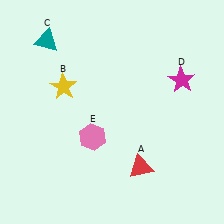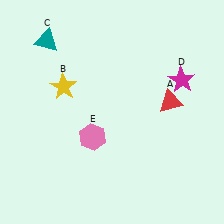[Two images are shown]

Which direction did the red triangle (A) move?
The red triangle (A) moved up.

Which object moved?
The red triangle (A) moved up.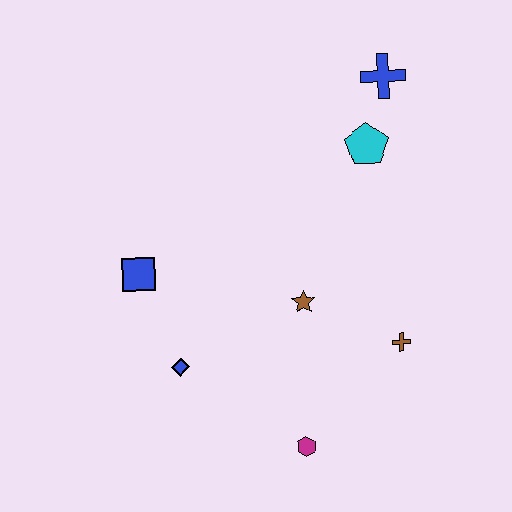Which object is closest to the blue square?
The blue diamond is closest to the blue square.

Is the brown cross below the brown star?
Yes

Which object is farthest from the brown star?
The blue cross is farthest from the brown star.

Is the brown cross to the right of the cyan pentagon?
Yes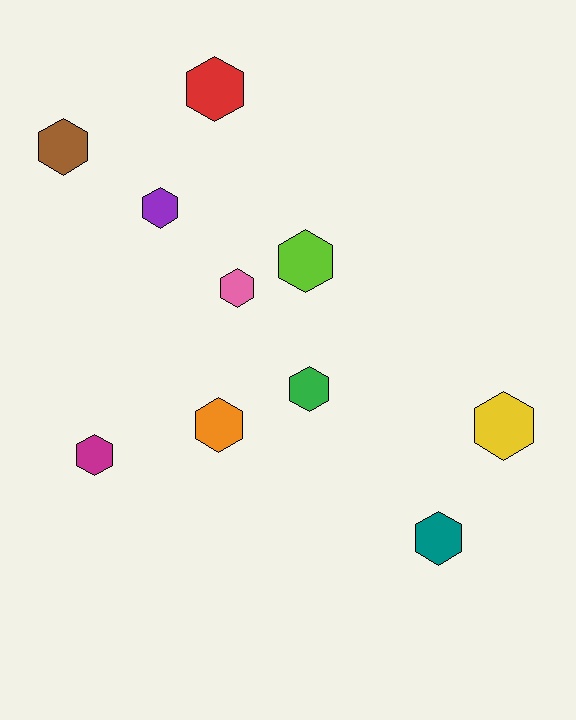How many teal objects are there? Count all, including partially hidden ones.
There is 1 teal object.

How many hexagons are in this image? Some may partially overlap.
There are 10 hexagons.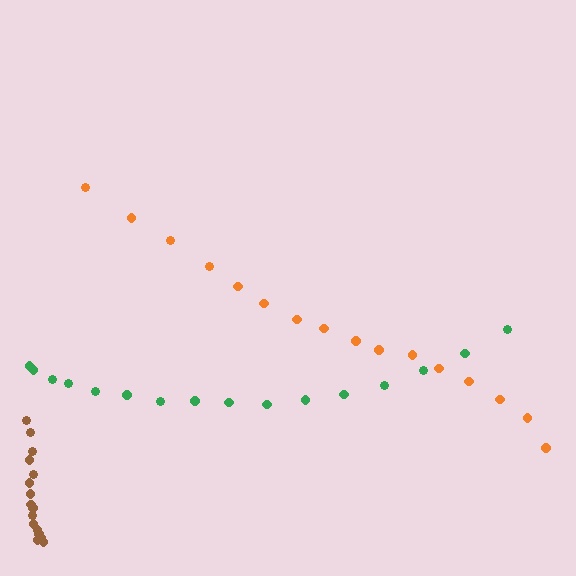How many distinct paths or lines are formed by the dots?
There are 3 distinct paths.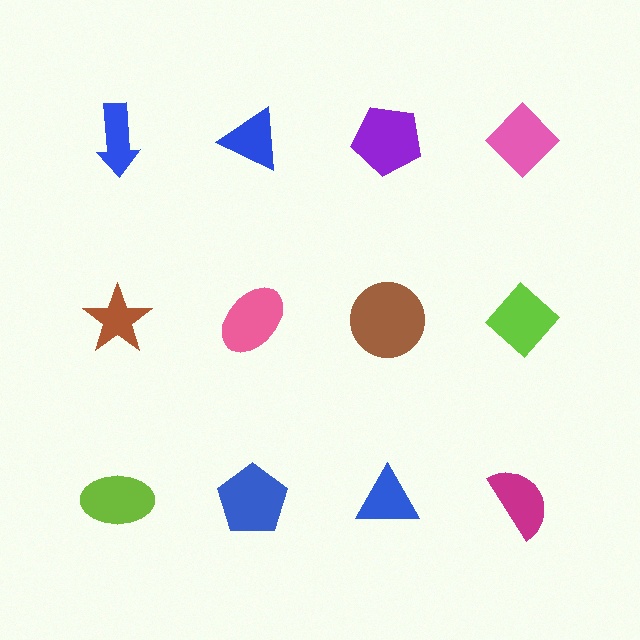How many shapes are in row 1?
4 shapes.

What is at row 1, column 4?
A pink diamond.